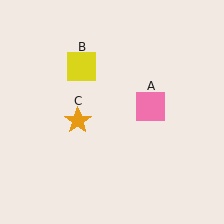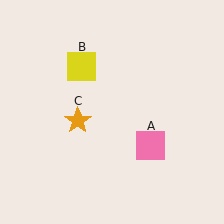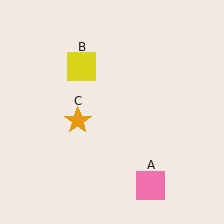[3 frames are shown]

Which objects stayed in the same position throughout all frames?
Yellow square (object B) and orange star (object C) remained stationary.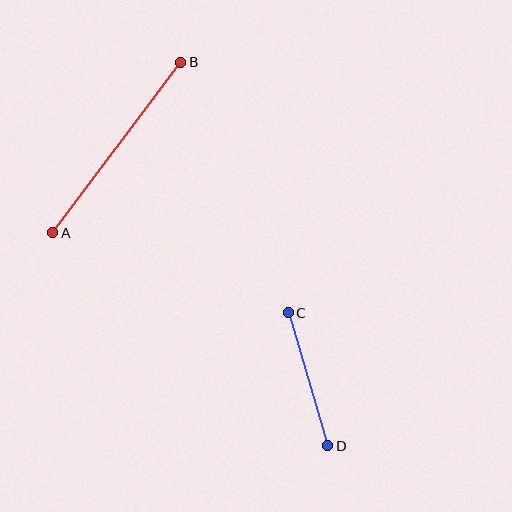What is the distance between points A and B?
The distance is approximately 213 pixels.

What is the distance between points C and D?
The distance is approximately 139 pixels.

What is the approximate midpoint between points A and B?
The midpoint is at approximately (117, 148) pixels.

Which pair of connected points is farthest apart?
Points A and B are farthest apart.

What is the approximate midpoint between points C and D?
The midpoint is at approximately (308, 379) pixels.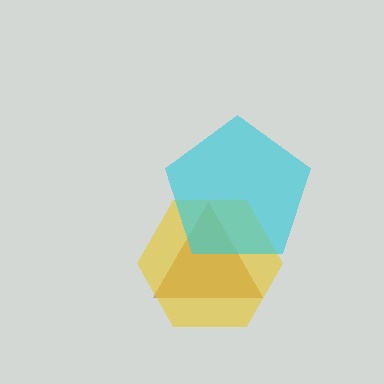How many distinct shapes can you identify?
There are 3 distinct shapes: a brown triangle, a yellow hexagon, a cyan pentagon.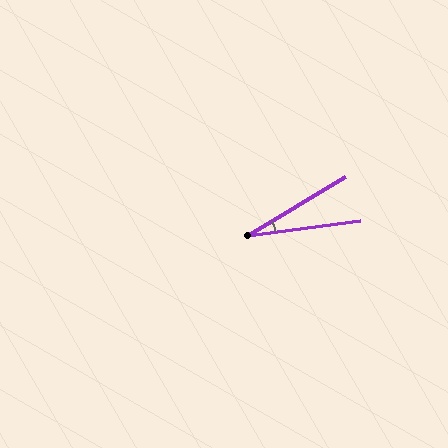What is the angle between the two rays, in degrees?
Approximately 24 degrees.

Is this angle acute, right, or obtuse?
It is acute.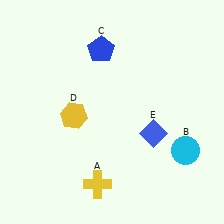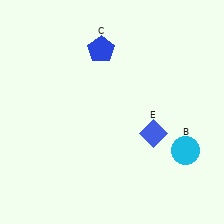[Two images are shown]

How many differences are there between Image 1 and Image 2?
There are 2 differences between the two images.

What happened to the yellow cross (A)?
The yellow cross (A) was removed in Image 2. It was in the bottom-left area of Image 1.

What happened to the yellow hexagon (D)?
The yellow hexagon (D) was removed in Image 2. It was in the bottom-left area of Image 1.